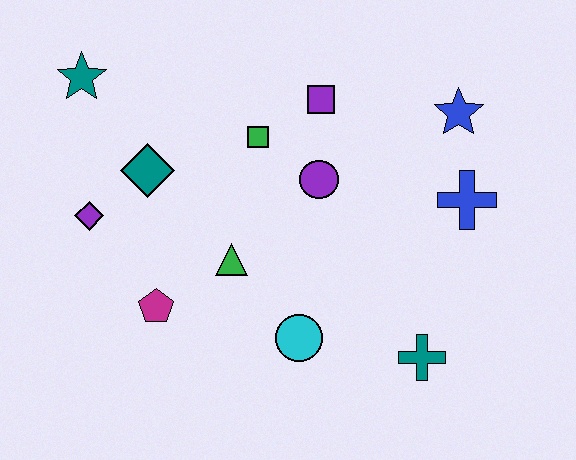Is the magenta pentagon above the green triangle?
No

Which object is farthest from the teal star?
The teal cross is farthest from the teal star.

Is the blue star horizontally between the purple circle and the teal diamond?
No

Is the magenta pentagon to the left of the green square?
Yes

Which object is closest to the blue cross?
The blue star is closest to the blue cross.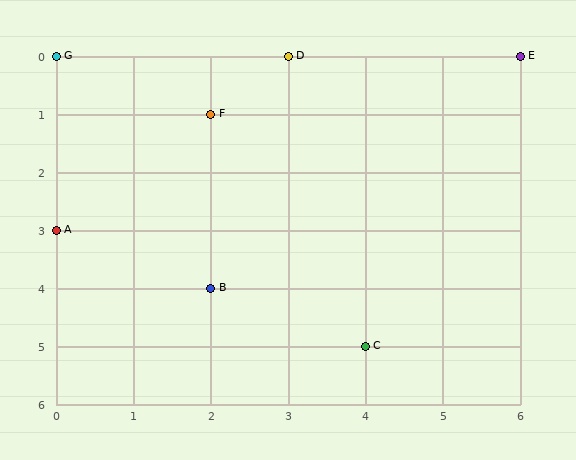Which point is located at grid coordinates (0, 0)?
Point G is at (0, 0).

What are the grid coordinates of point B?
Point B is at grid coordinates (2, 4).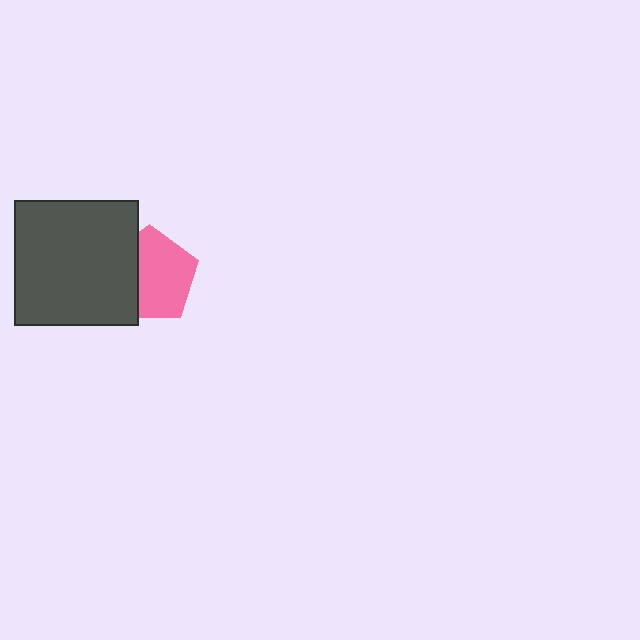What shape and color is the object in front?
The object in front is a dark gray square.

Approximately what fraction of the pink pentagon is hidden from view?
Roughly 36% of the pink pentagon is hidden behind the dark gray square.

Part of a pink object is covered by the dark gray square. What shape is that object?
It is a pentagon.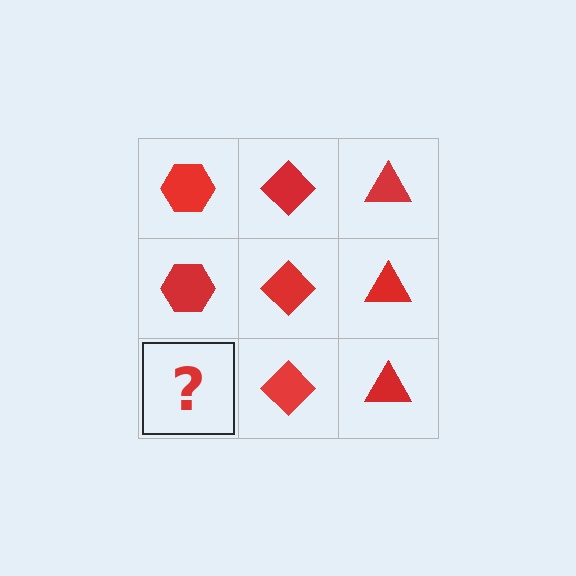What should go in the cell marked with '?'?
The missing cell should contain a red hexagon.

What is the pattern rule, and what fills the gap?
The rule is that each column has a consistent shape. The gap should be filled with a red hexagon.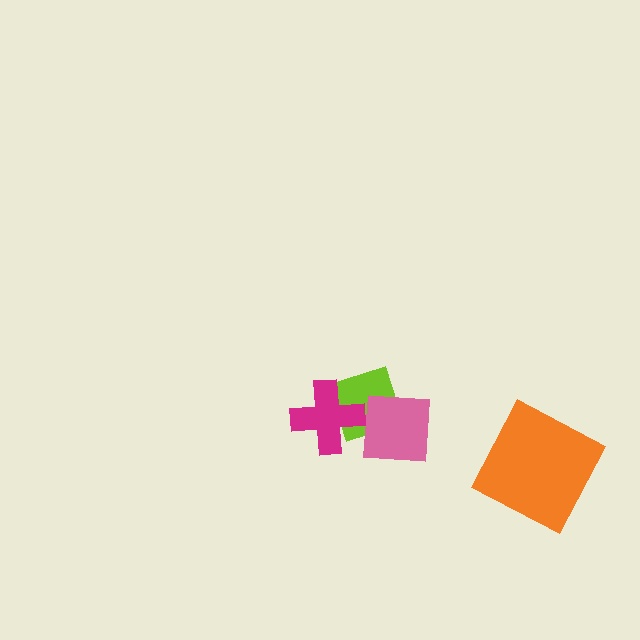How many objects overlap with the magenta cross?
2 objects overlap with the magenta cross.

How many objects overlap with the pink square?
2 objects overlap with the pink square.